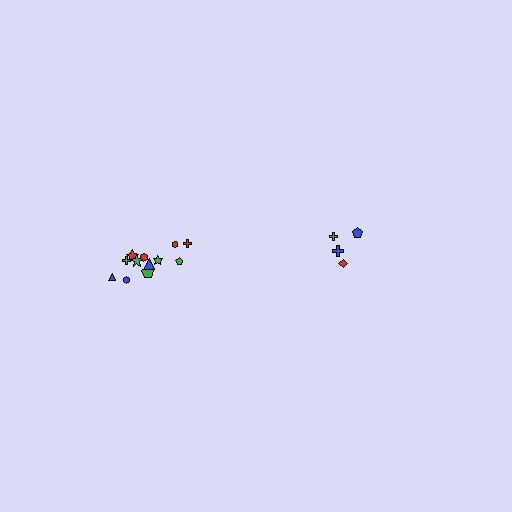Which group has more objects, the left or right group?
The left group.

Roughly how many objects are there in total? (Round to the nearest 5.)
Roughly 15 objects in total.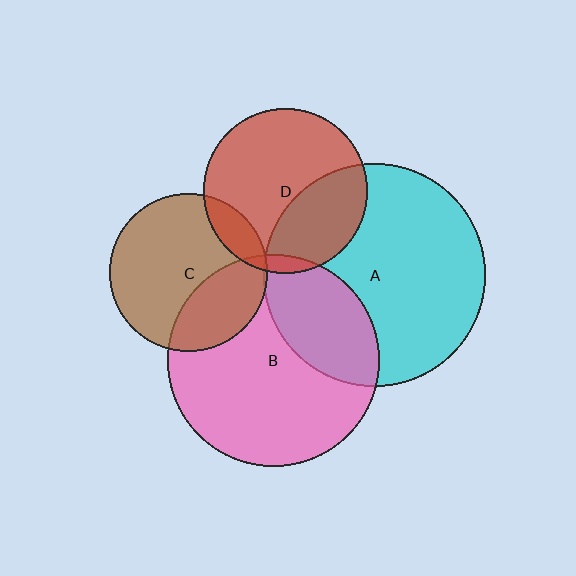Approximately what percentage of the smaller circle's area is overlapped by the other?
Approximately 5%.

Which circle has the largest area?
Circle A (cyan).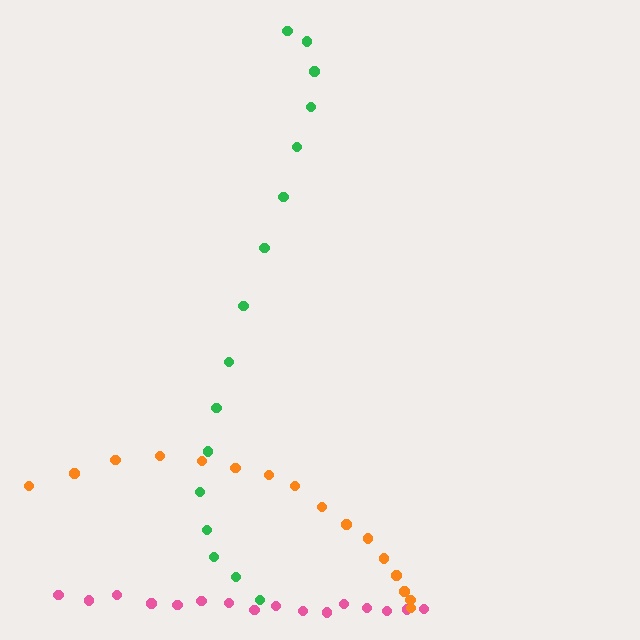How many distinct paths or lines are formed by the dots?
There are 3 distinct paths.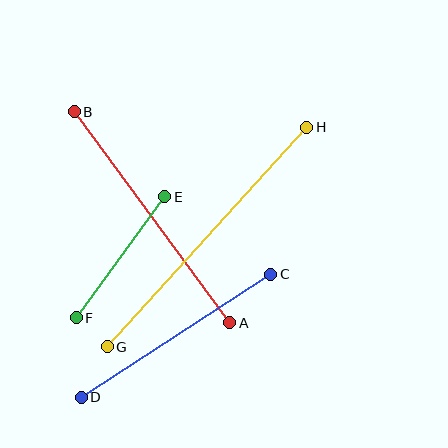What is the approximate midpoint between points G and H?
The midpoint is at approximately (207, 237) pixels.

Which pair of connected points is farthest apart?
Points G and H are farthest apart.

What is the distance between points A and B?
The distance is approximately 262 pixels.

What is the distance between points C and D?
The distance is approximately 226 pixels.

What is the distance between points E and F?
The distance is approximately 150 pixels.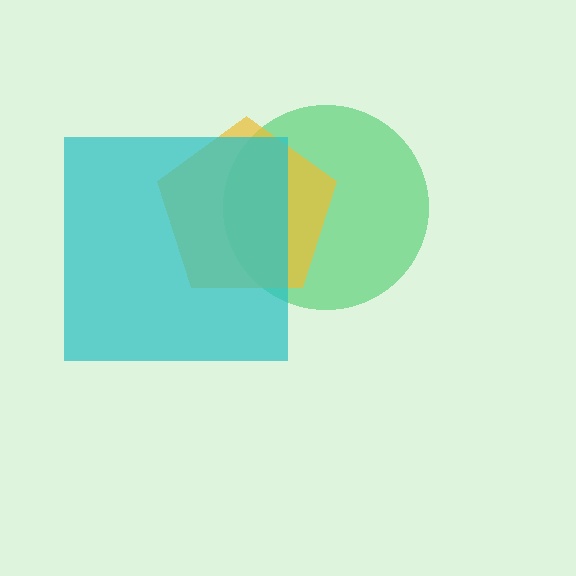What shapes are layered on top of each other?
The layered shapes are: a green circle, a yellow pentagon, a cyan square.